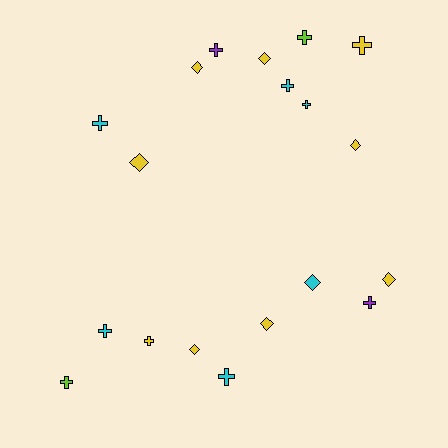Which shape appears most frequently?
Cross, with 11 objects.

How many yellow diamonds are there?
There are 7 yellow diamonds.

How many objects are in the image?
There are 19 objects.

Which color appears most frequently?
Yellow, with 9 objects.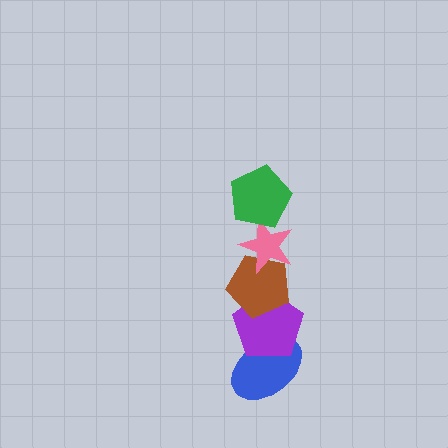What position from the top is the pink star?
The pink star is 2nd from the top.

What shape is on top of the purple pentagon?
The brown pentagon is on top of the purple pentagon.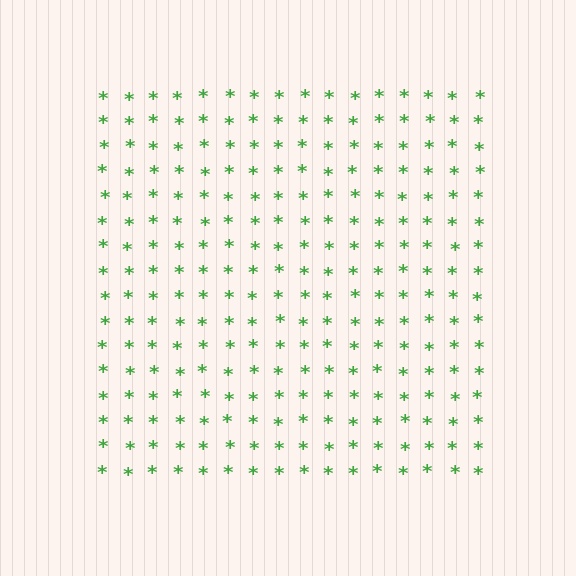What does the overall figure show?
The overall figure shows a square.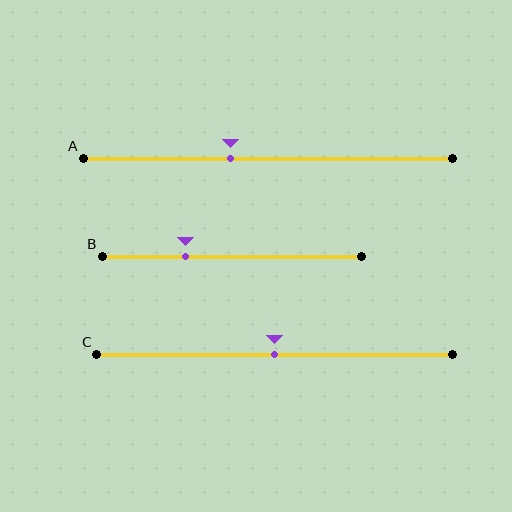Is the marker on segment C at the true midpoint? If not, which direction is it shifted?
Yes, the marker on segment C is at the true midpoint.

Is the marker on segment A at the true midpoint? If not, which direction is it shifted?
No, the marker on segment A is shifted to the left by about 10% of the segment length.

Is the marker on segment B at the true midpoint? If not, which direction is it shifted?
No, the marker on segment B is shifted to the left by about 18% of the segment length.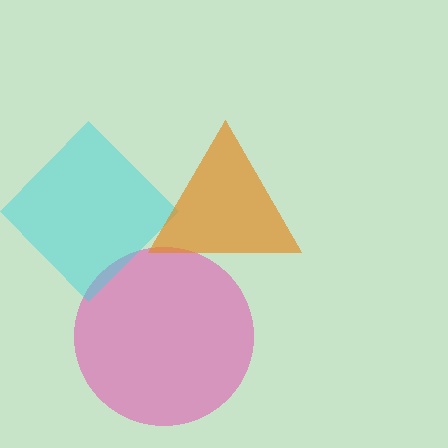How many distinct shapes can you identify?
There are 3 distinct shapes: a pink circle, a cyan diamond, an orange triangle.